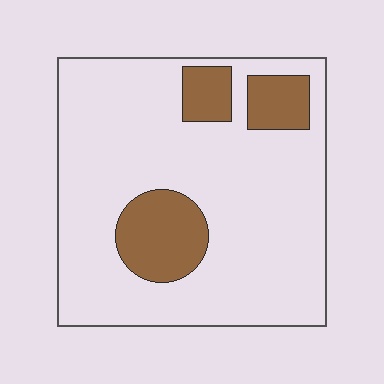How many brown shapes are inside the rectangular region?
3.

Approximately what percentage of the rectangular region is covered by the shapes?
Approximately 20%.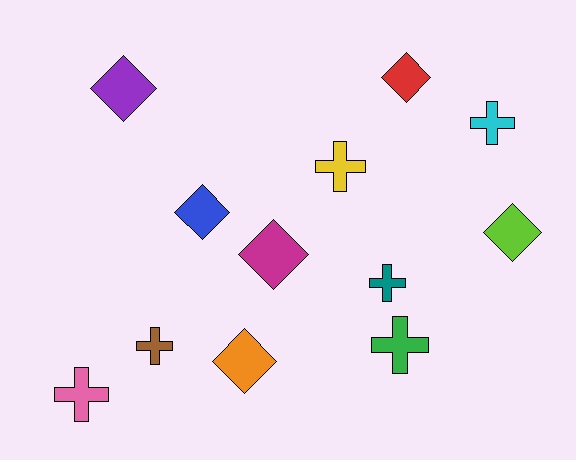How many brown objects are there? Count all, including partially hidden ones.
There is 1 brown object.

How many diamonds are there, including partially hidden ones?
There are 6 diamonds.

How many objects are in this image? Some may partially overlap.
There are 12 objects.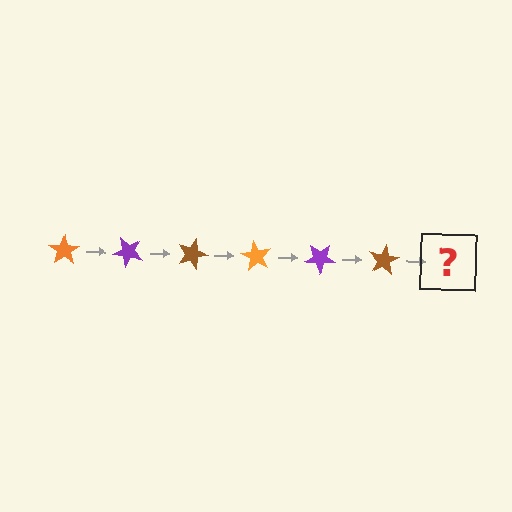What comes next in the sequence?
The next element should be an orange star, rotated 270 degrees from the start.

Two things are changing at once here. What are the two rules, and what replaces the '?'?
The two rules are that it rotates 45 degrees each step and the color cycles through orange, purple, and brown. The '?' should be an orange star, rotated 270 degrees from the start.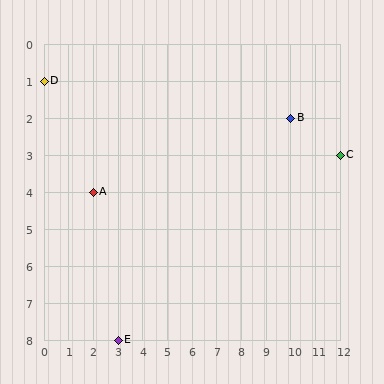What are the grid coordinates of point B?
Point B is at grid coordinates (10, 2).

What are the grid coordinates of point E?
Point E is at grid coordinates (3, 8).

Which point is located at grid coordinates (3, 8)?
Point E is at (3, 8).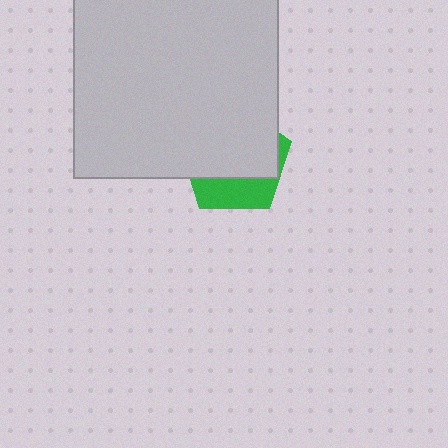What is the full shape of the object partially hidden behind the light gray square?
The partially hidden object is a green pentagon.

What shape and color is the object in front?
The object in front is a light gray square.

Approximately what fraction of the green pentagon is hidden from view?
Roughly 69% of the green pentagon is hidden behind the light gray square.